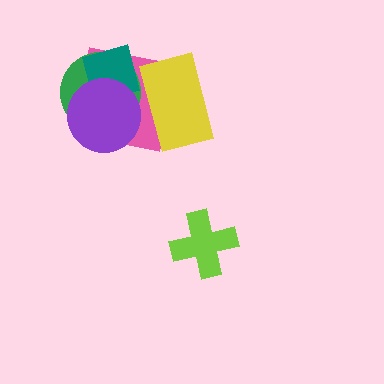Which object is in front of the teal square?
The purple circle is in front of the teal square.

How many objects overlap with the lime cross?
0 objects overlap with the lime cross.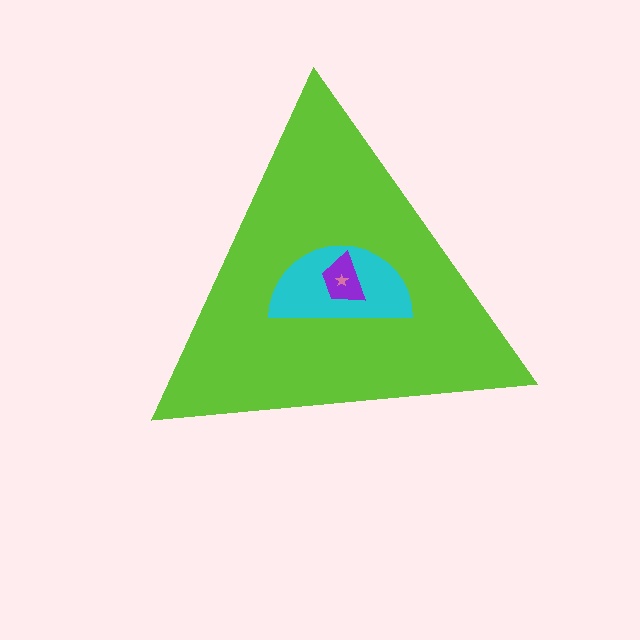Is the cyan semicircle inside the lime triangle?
Yes.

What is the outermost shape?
The lime triangle.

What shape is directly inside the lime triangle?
The cyan semicircle.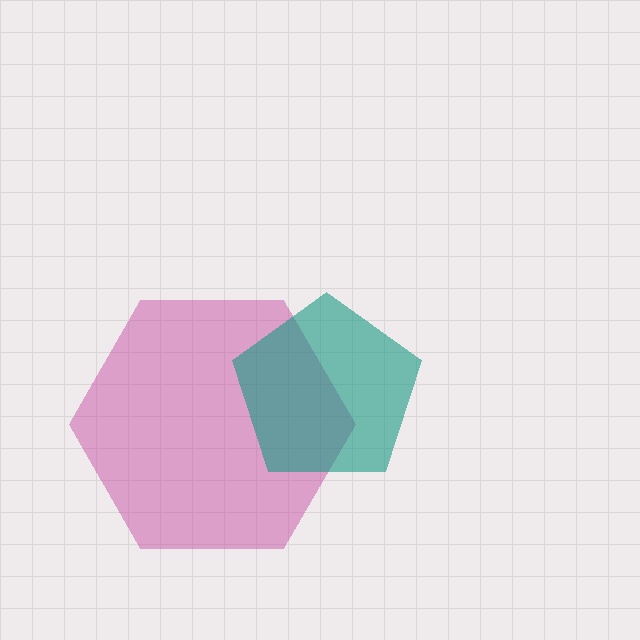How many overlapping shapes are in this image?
There are 2 overlapping shapes in the image.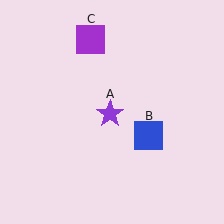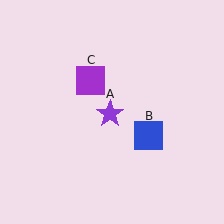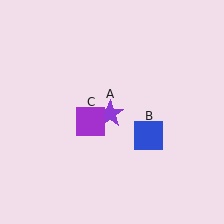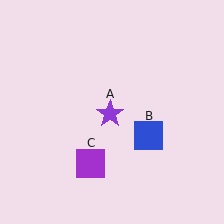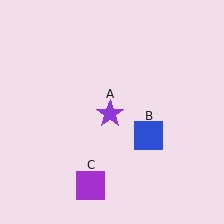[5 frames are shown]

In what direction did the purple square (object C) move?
The purple square (object C) moved down.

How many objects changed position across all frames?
1 object changed position: purple square (object C).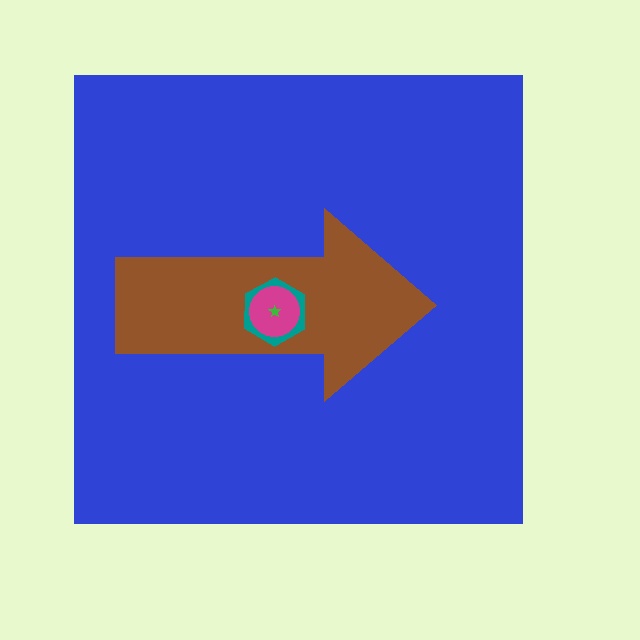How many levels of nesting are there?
5.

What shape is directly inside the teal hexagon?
The magenta circle.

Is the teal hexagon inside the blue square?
Yes.